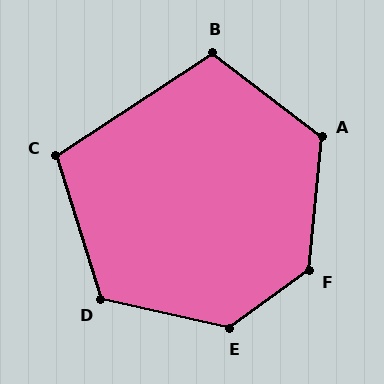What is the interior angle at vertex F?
Approximately 131 degrees (obtuse).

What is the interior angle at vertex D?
Approximately 120 degrees (obtuse).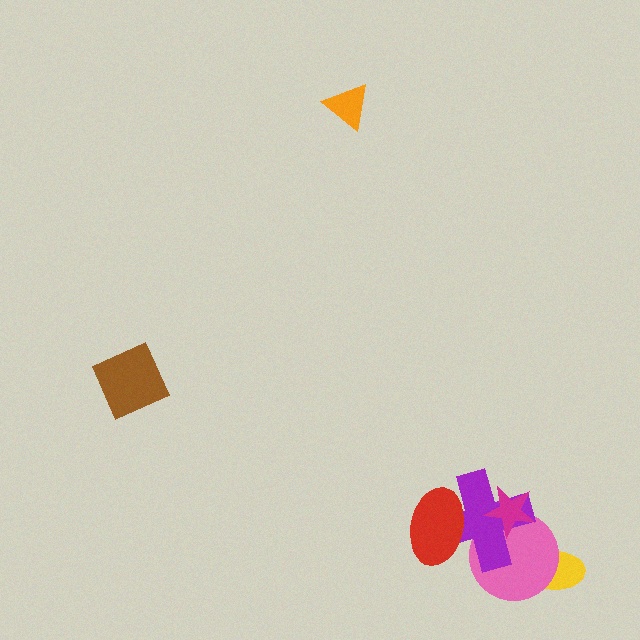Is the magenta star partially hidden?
No, no other shape covers it.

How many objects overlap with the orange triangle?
0 objects overlap with the orange triangle.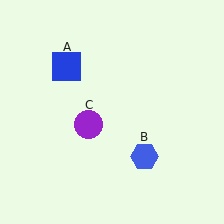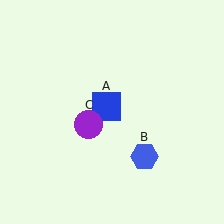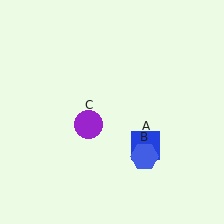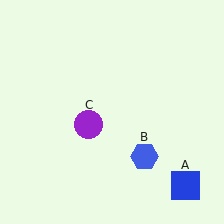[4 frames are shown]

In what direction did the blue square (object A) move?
The blue square (object A) moved down and to the right.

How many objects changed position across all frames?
1 object changed position: blue square (object A).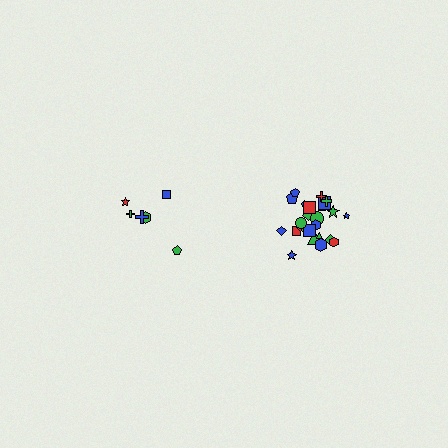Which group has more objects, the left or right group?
The right group.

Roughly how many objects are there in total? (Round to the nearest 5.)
Roughly 30 objects in total.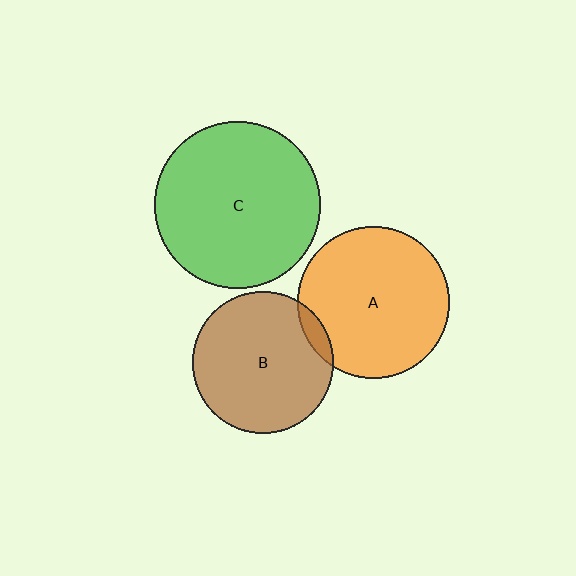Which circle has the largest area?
Circle C (green).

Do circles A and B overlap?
Yes.